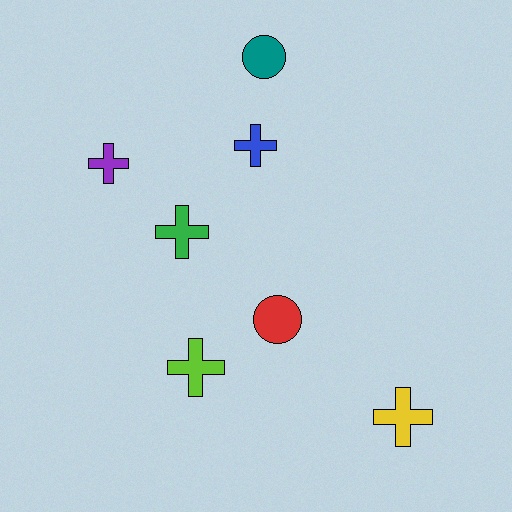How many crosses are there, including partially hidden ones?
There are 5 crosses.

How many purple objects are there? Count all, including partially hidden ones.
There is 1 purple object.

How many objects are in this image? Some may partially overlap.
There are 7 objects.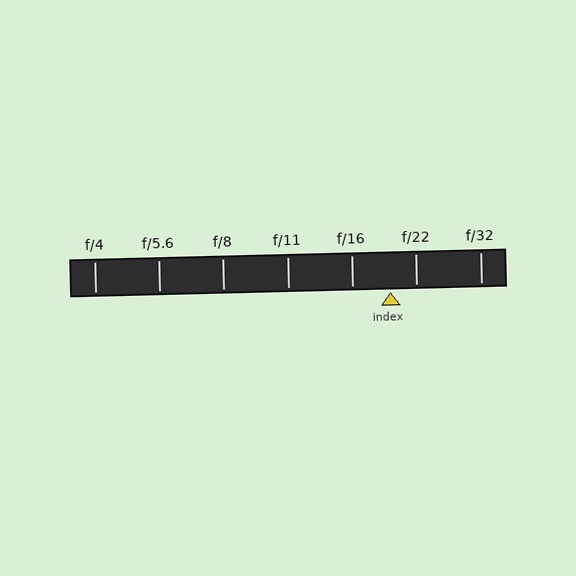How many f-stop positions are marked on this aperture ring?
There are 7 f-stop positions marked.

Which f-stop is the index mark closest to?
The index mark is closest to f/22.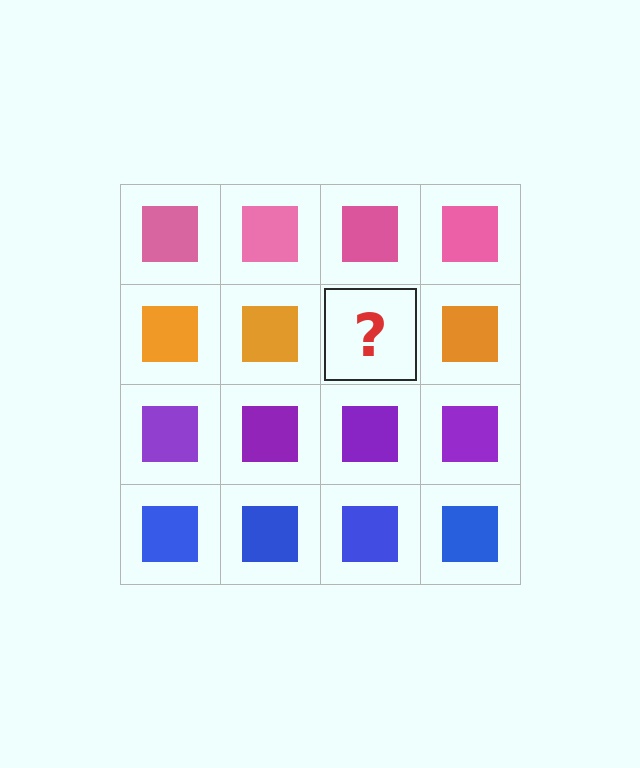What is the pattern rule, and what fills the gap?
The rule is that each row has a consistent color. The gap should be filled with an orange square.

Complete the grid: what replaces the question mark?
The question mark should be replaced with an orange square.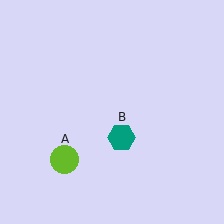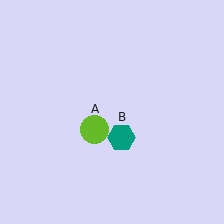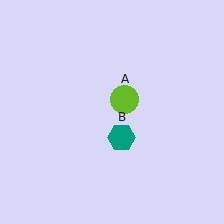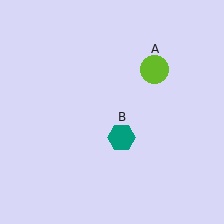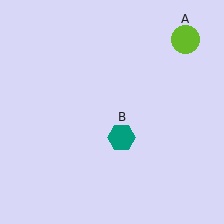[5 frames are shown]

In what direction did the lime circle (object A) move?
The lime circle (object A) moved up and to the right.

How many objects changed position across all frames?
1 object changed position: lime circle (object A).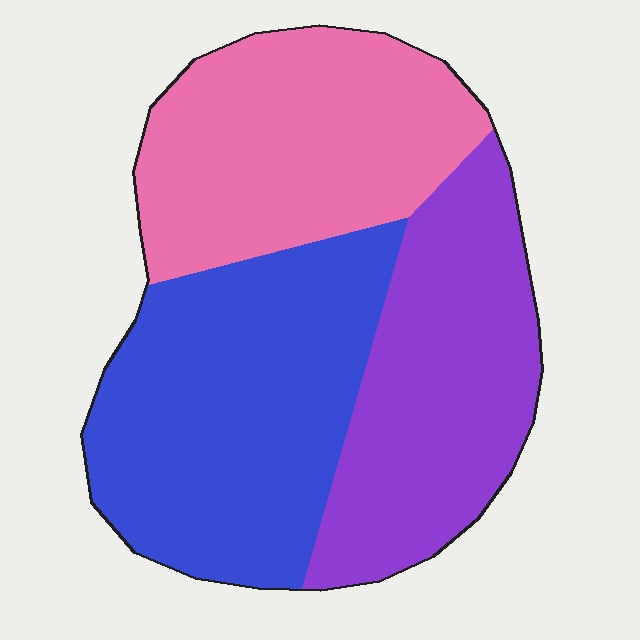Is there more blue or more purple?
Blue.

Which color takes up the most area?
Blue, at roughly 40%.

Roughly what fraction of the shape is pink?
Pink takes up about one third (1/3) of the shape.